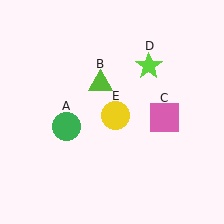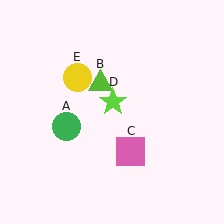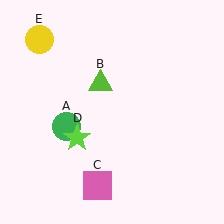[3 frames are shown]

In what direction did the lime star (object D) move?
The lime star (object D) moved down and to the left.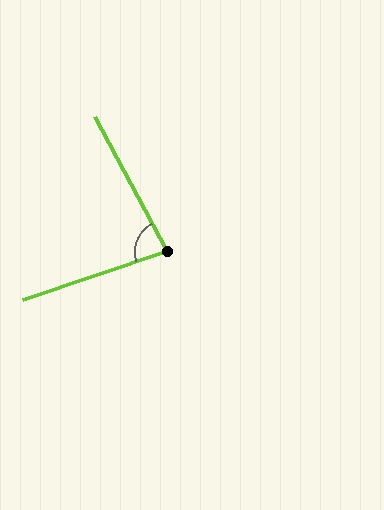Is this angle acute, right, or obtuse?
It is acute.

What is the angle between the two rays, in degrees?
Approximately 81 degrees.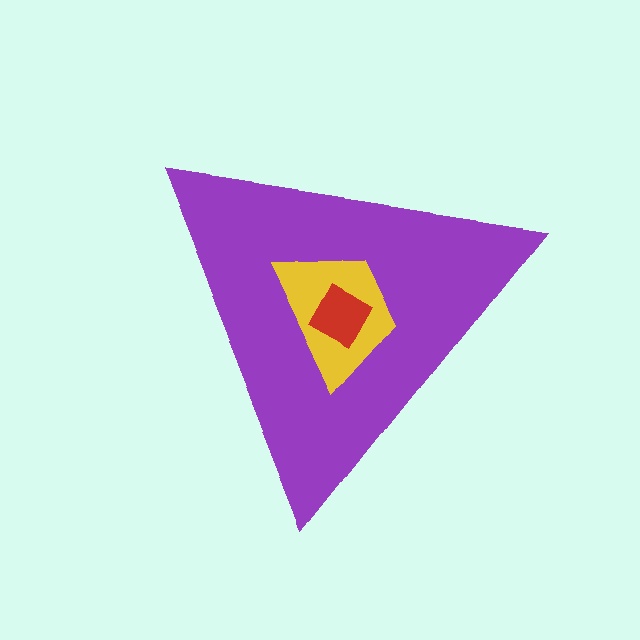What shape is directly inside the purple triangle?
The yellow trapezoid.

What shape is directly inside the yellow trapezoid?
The red square.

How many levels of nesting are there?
3.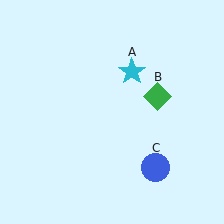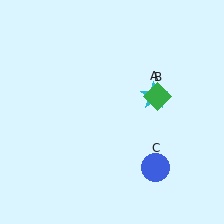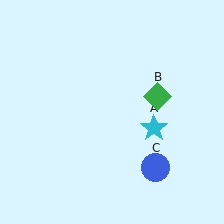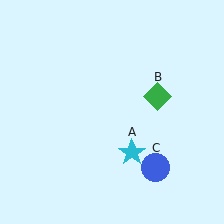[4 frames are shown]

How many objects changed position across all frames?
1 object changed position: cyan star (object A).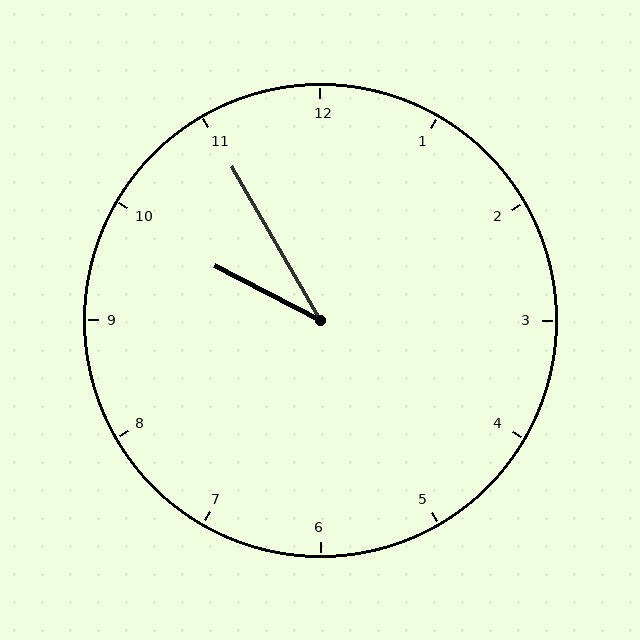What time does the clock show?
9:55.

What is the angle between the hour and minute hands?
Approximately 32 degrees.